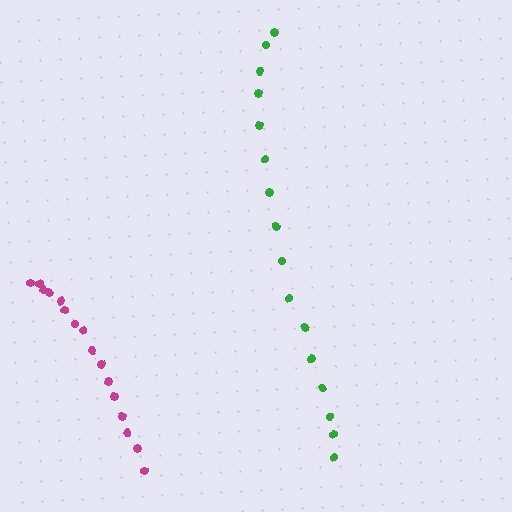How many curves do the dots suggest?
There are 2 distinct paths.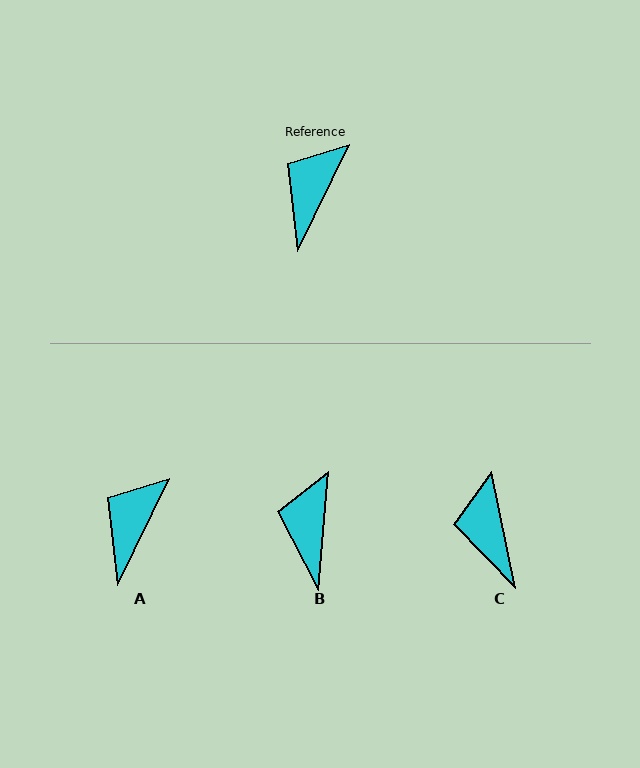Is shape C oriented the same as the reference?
No, it is off by about 37 degrees.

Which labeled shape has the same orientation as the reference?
A.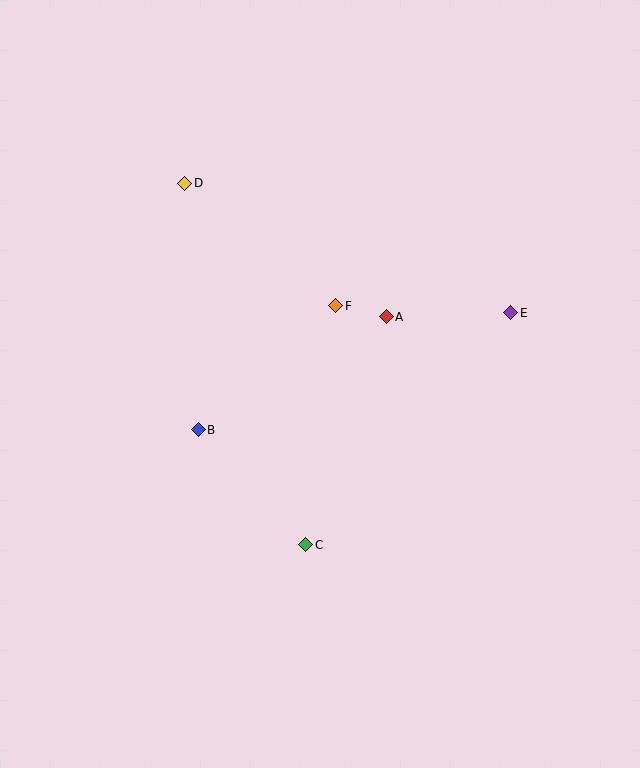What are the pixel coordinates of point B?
Point B is at (198, 430).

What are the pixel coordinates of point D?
Point D is at (185, 183).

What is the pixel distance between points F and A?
The distance between F and A is 52 pixels.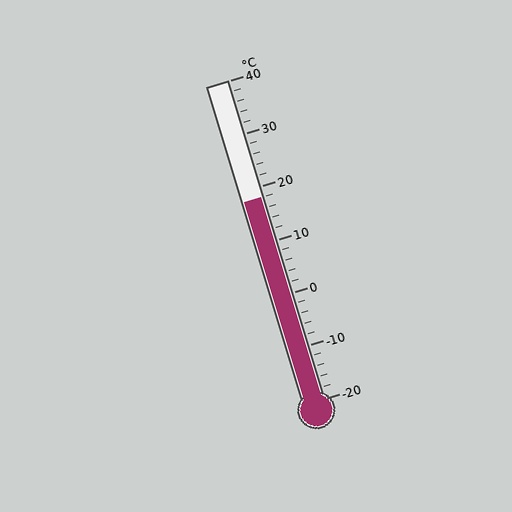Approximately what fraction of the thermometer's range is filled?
The thermometer is filled to approximately 65% of its range.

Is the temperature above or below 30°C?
The temperature is below 30°C.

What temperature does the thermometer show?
The thermometer shows approximately 18°C.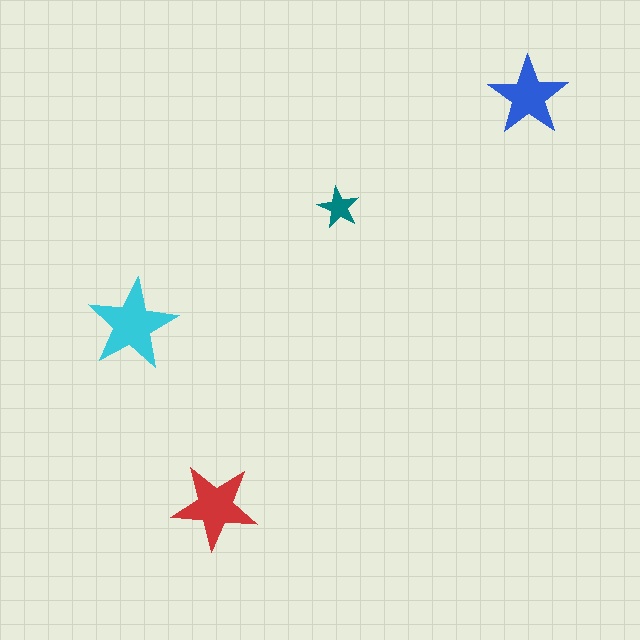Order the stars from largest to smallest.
the cyan one, the red one, the blue one, the teal one.